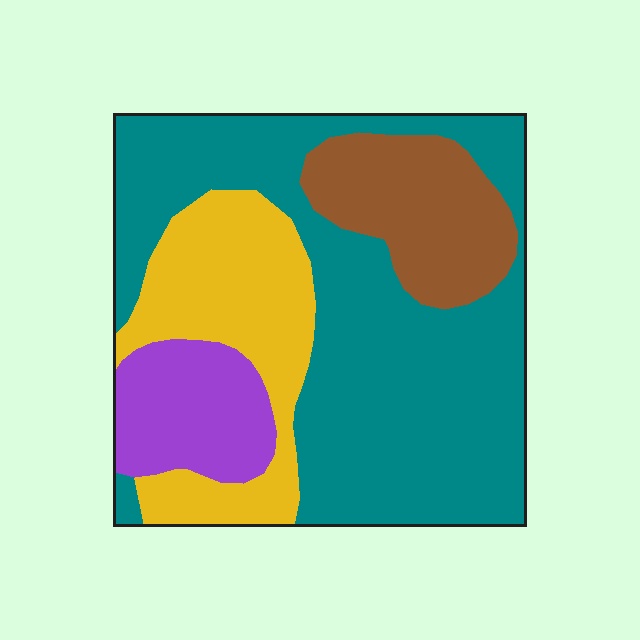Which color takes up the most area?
Teal, at roughly 55%.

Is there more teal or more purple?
Teal.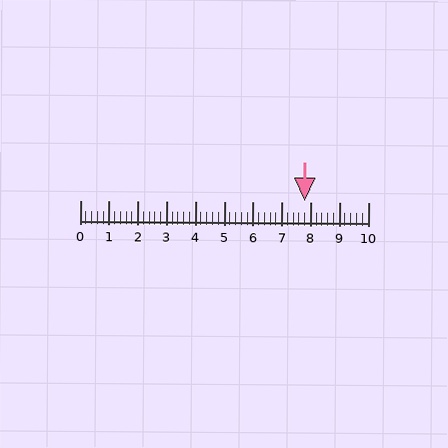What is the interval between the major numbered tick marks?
The major tick marks are spaced 1 units apart.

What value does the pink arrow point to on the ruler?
The pink arrow points to approximately 7.8.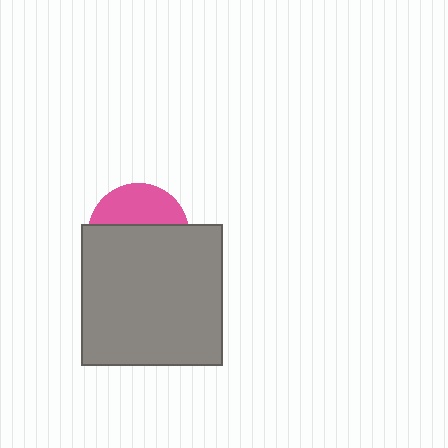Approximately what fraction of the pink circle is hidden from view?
Roughly 63% of the pink circle is hidden behind the gray square.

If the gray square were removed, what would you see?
You would see the complete pink circle.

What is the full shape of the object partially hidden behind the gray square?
The partially hidden object is a pink circle.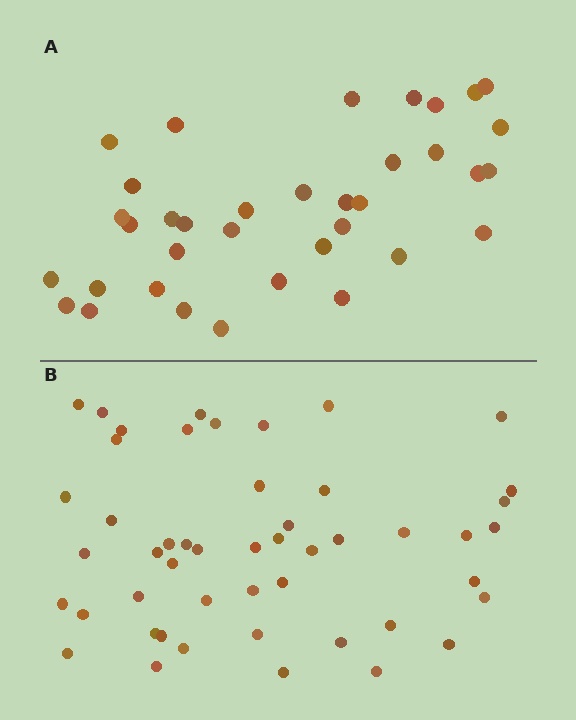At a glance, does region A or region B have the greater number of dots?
Region B (the bottom region) has more dots.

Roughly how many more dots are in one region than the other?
Region B has approximately 15 more dots than region A.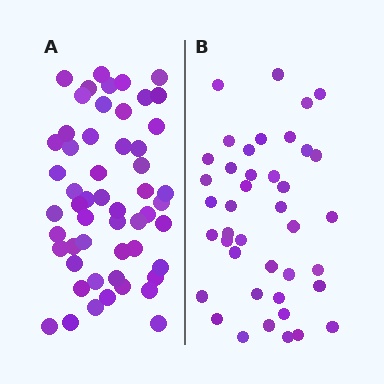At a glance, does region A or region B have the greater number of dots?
Region A (the left region) has more dots.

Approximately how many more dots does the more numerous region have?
Region A has approximately 15 more dots than region B.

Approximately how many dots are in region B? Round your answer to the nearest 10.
About 40 dots. (The exact count is 41, which rounds to 40.)